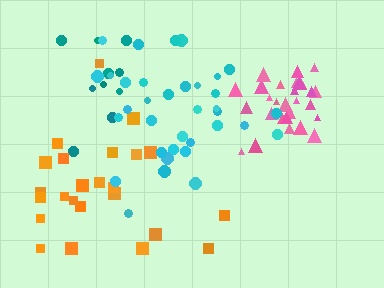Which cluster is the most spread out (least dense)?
Teal.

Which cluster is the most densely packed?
Pink.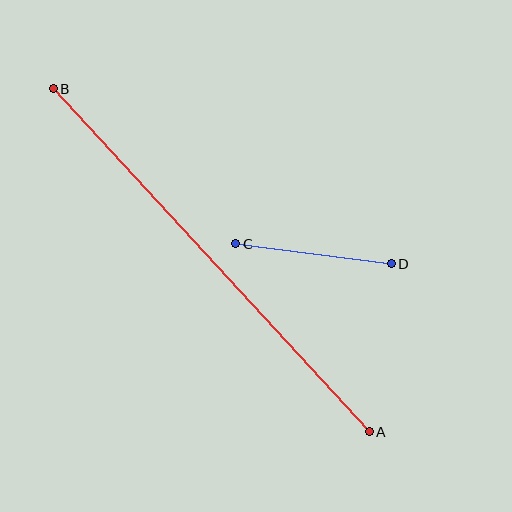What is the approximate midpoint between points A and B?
The midpoint is at approximately (211, 260) pixels.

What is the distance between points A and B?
The distance is approximately 466 pixels.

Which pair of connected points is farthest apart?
Points A and B are farthest apart.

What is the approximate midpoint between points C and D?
The midpoint is at approximately (313, 254) pixels.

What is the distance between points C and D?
The distance is approximately 156 pixels.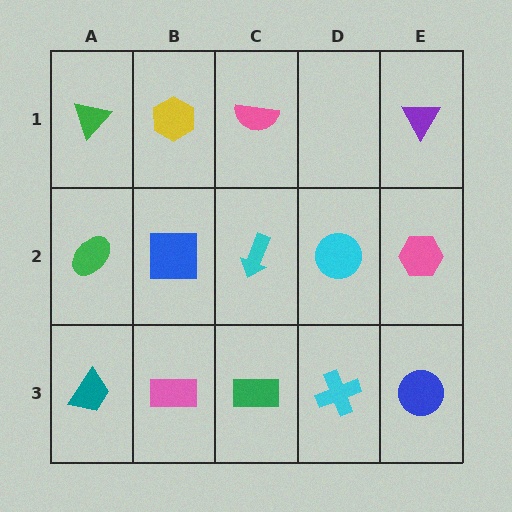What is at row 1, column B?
A yellow hexagon.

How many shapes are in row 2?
5 shapes.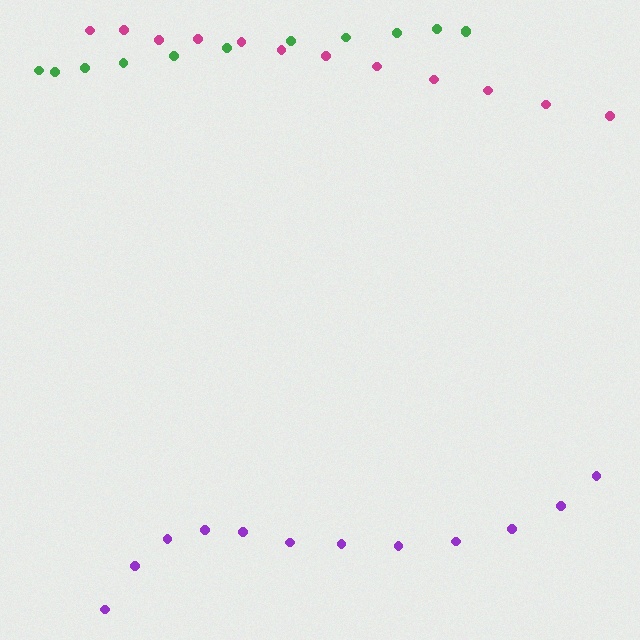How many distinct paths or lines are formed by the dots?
There are 3 distinct paths.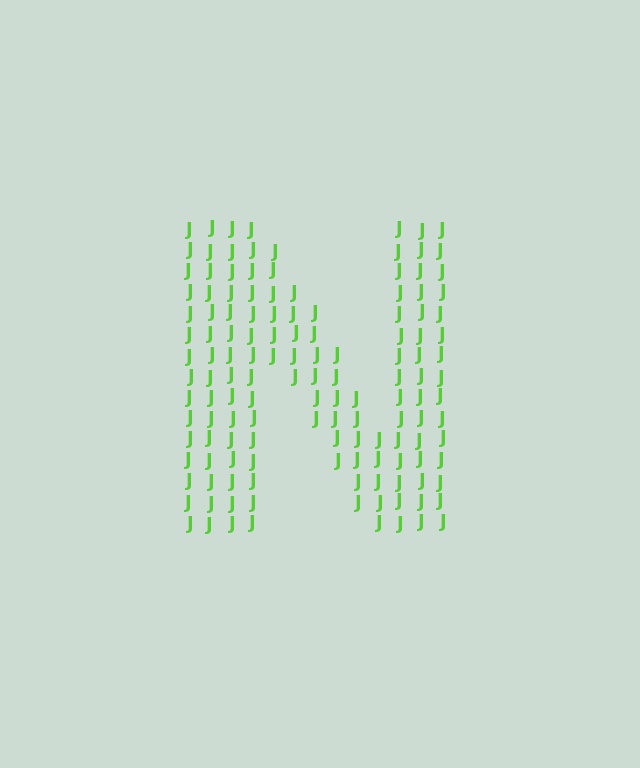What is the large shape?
The large shape is the letter N.